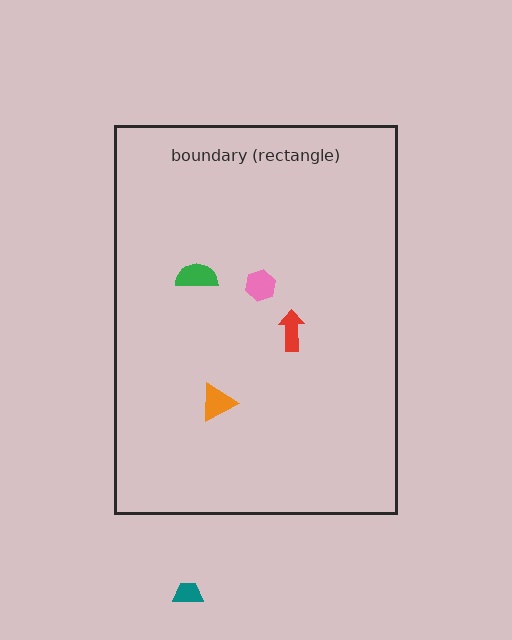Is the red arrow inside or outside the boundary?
Inside.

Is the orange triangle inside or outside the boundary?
Inside.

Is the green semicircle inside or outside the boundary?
Inside.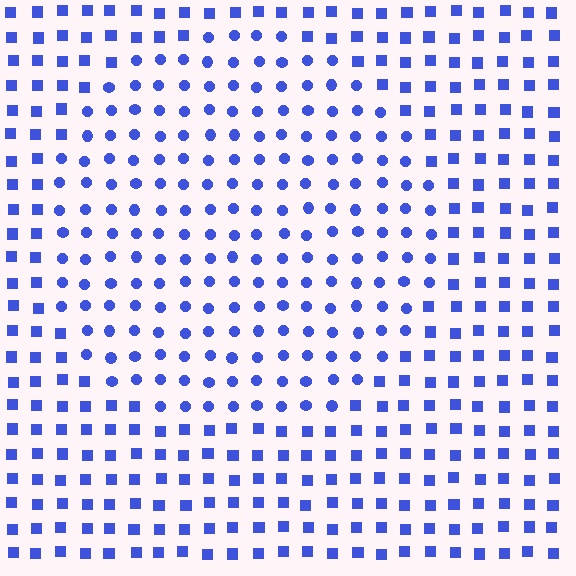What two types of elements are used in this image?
The image uses circles inside the circle region and squares outside it.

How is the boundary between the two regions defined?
The boundary is defined by a change in element shape: circles inside vs. squares outside. All elements share the same color and spacing.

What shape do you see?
I see a circle.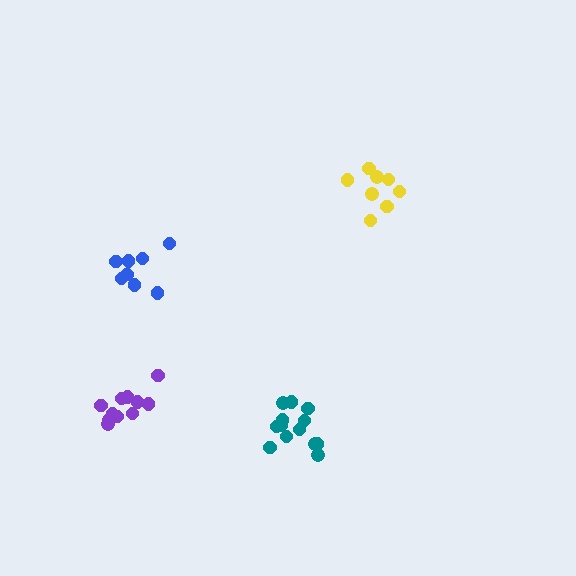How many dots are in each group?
Group 1: 8 dots, Group 2: 13 dots, Group 3: 8 dots, Group 4: 11 dots (40 total).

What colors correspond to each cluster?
The clusters are colored: yellow, teal, blue, purple.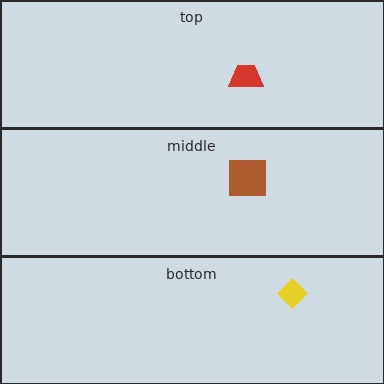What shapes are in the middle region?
The brown square.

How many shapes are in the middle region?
1.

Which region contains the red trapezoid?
The top region.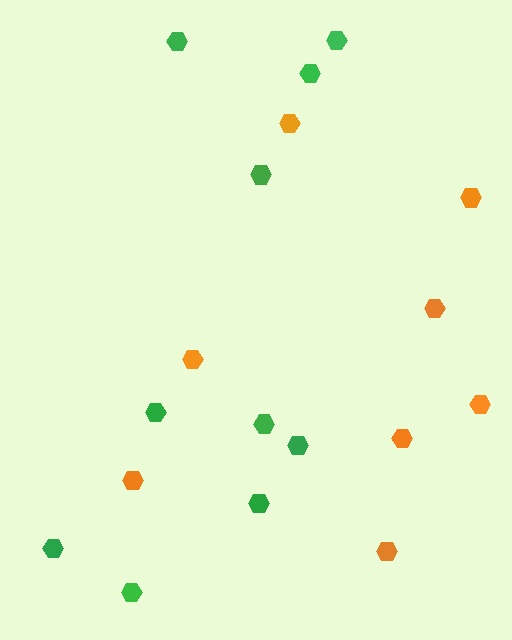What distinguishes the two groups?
There are 2 groups: one group of orange hexagons (8) and one group of green hexagons (10).